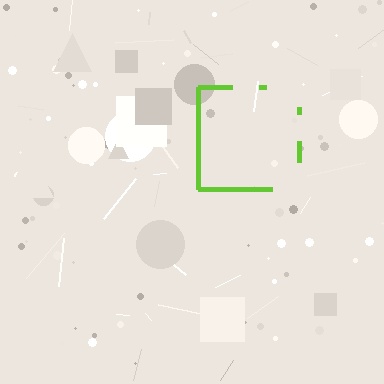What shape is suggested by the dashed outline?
The dashed outline suggests a square.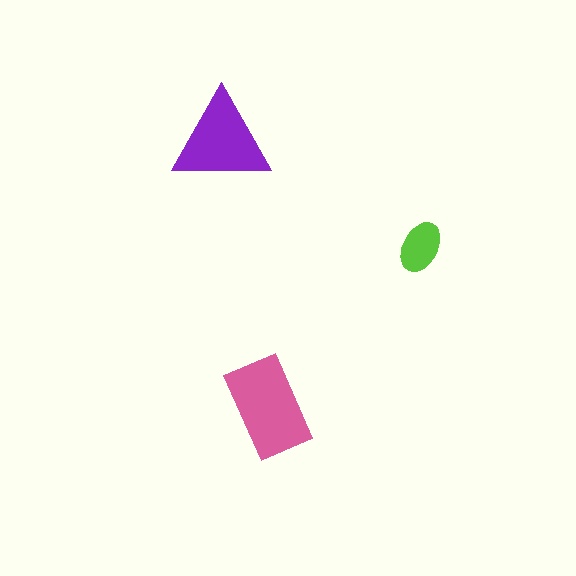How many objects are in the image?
There are 3 objects in the image.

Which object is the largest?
The pink rectangle.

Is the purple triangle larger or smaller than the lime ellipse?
Larger.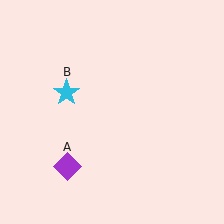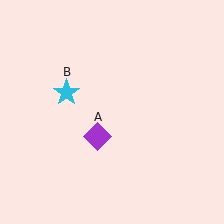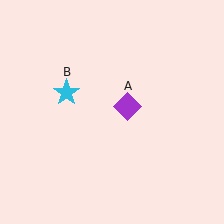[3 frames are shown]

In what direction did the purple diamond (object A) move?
The purple diamond (object A) moved up and to the right.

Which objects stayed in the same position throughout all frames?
Cyan star (object B) remained stationary.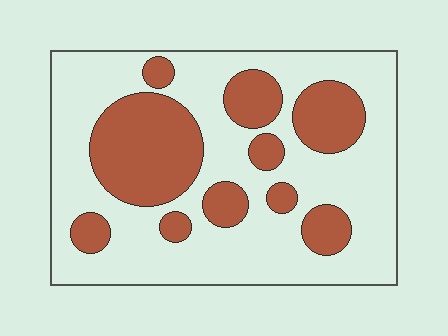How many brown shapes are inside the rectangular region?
10.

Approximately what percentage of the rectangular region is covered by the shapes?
Approximately 30%.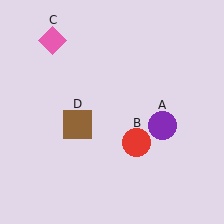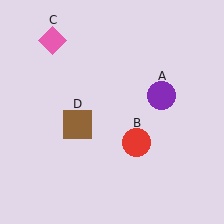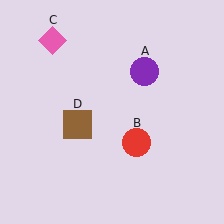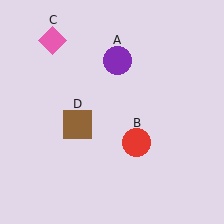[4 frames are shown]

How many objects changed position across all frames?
1 object changed position: purple circle (object A).